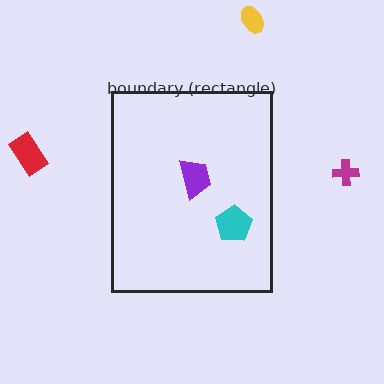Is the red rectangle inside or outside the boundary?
Outside.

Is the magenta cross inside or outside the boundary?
Outside.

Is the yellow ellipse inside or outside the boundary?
Outside.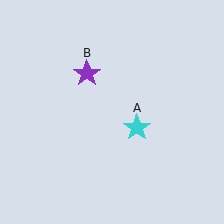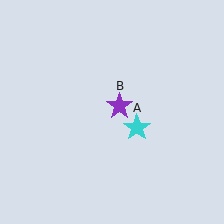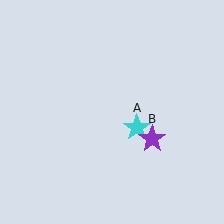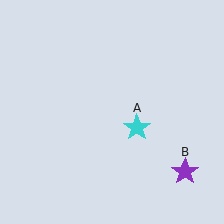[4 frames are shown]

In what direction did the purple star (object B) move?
The purple star (object B) moved down and to the right.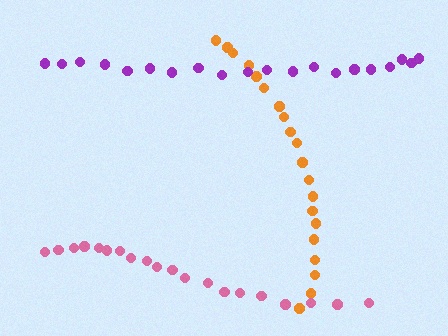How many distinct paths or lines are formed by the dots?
There are 3 distinct paths.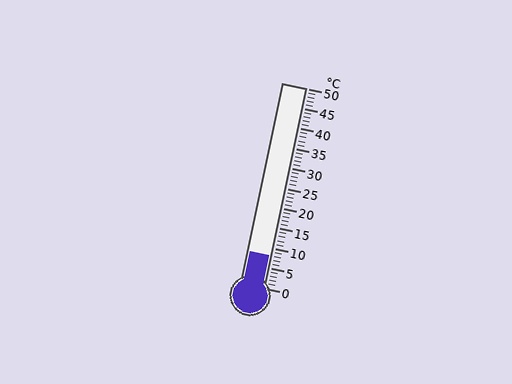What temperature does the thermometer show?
The thermometer shows approximately 8°C.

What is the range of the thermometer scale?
The thermometer scale ranges from 0°C to 50°C.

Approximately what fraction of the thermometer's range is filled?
The thermometer is filled to approximately 15% of its range.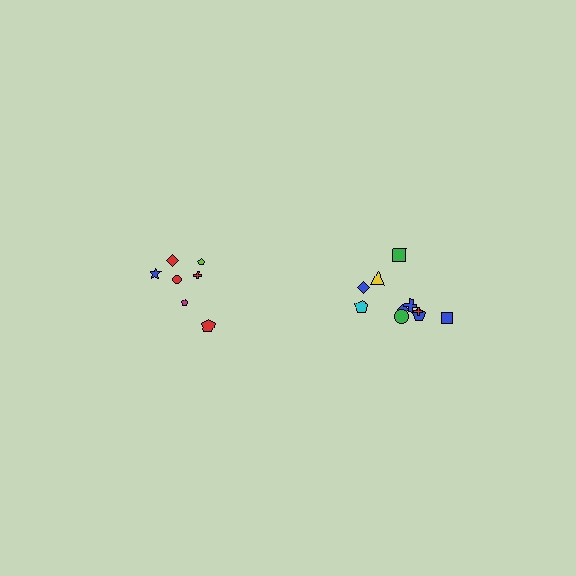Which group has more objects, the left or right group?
The right group.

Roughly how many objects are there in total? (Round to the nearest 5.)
Roughly 15 objects in total.